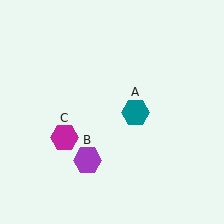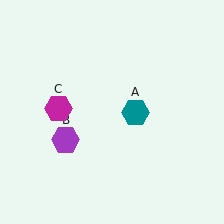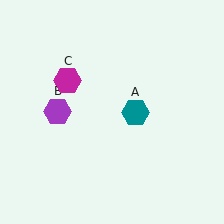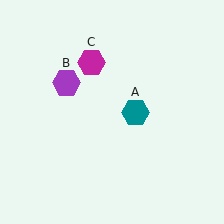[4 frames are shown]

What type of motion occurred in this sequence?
The purple hexagon (object B), magenta hexagon (object C) rotated clockwise around the center of the scene.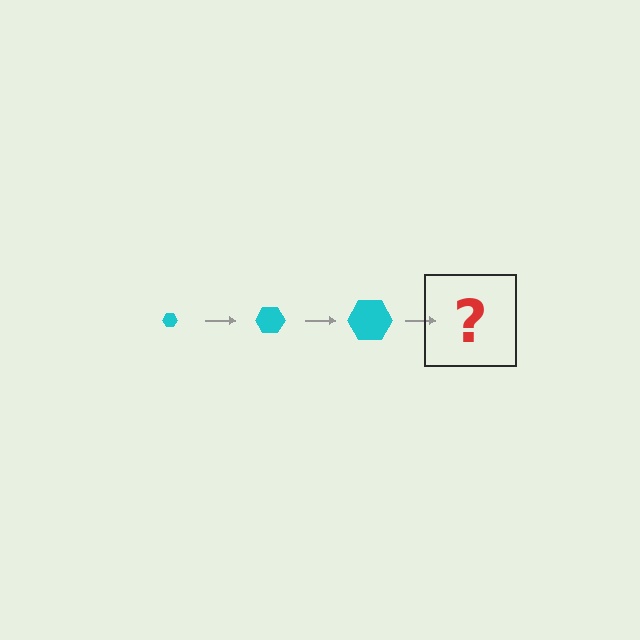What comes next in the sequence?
The next element should be a cyan hexagon, larger than the previous one.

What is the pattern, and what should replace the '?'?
The pattern is that the hexagon gets progressively larger each step. The '?' should be a cyan hexagon, larger than the previous one.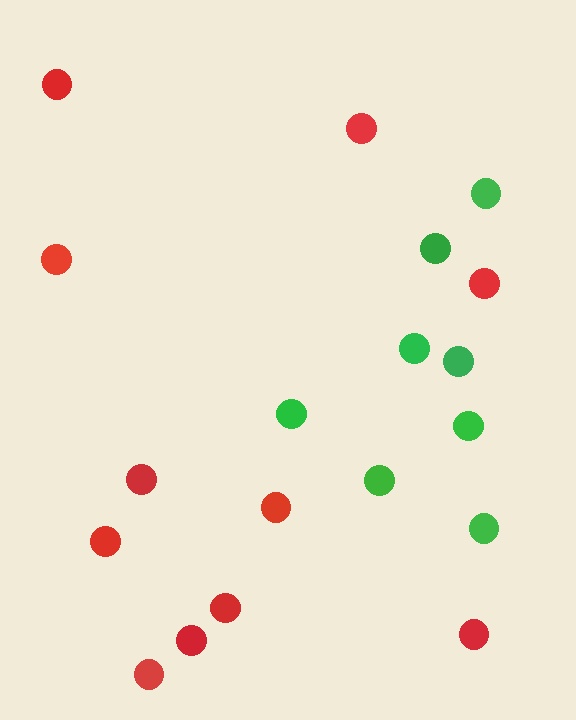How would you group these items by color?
There are 2 groups: one group of green circles (8) and one group of red circles (11).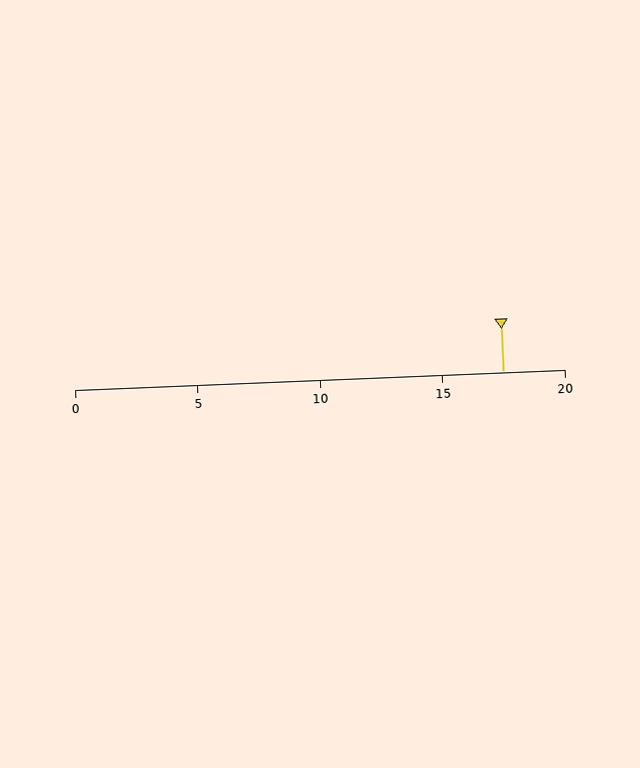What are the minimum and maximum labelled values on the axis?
The axis runs from 0 to 20.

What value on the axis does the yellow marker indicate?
The marker indicates approximately 17.5.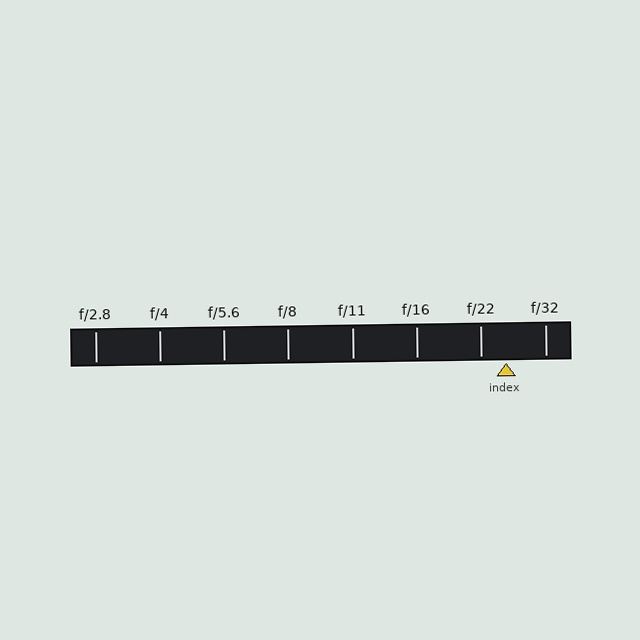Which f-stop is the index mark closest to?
The index mark is closest to f/22.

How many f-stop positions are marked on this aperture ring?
There are 8 f-stop positions marked.